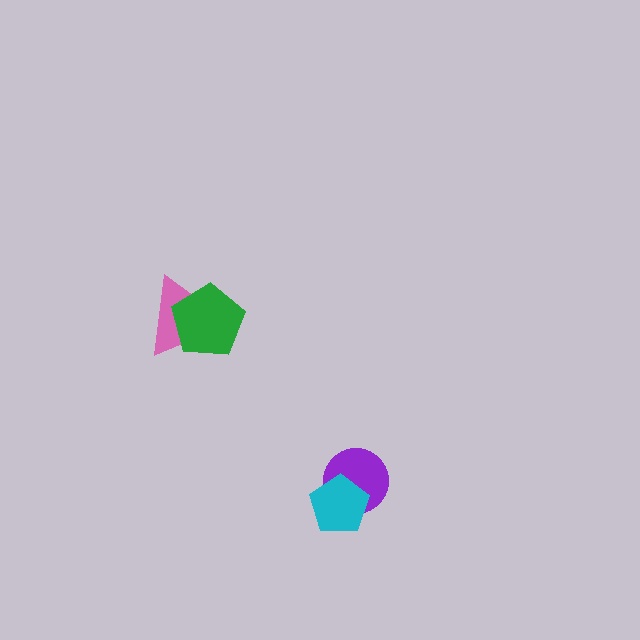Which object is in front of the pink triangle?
The green pentagon is in front of the pink triangle.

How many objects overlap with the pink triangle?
1 object overlaps with the pink triangle.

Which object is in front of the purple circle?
The cyan pentagon is in front of the purple circle.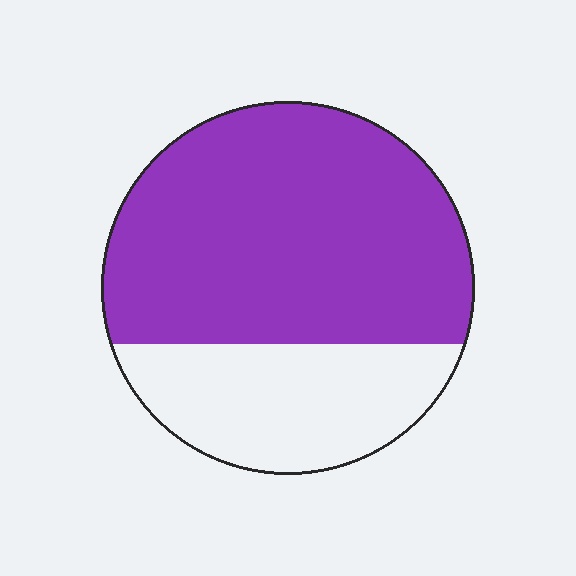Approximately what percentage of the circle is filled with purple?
Approximately 70%.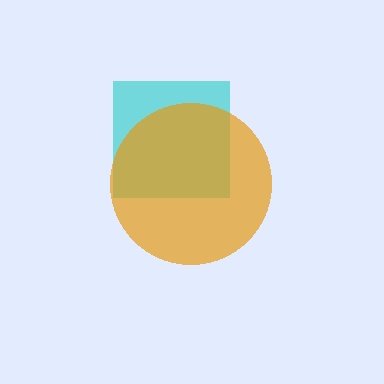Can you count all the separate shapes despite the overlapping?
Yes, there are 2 separate shapes.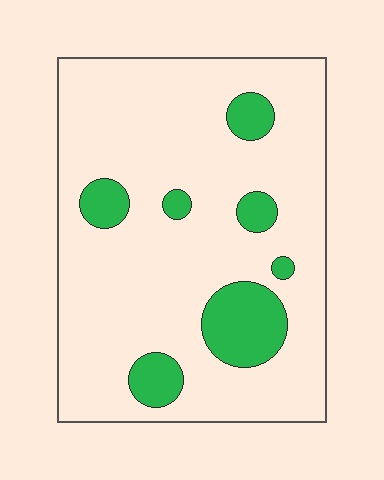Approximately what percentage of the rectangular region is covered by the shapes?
Approximately 15%.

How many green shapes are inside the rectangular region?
7.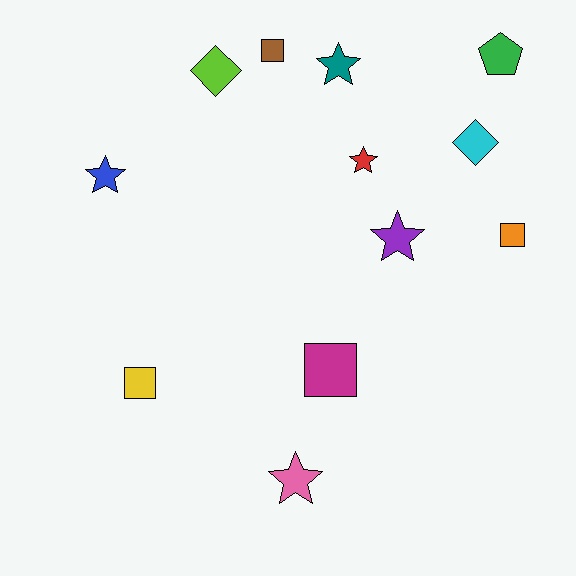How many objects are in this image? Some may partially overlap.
There are 12 objects.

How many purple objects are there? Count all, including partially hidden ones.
There is 1 purple object.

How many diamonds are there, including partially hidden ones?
There are 2 diamonds.